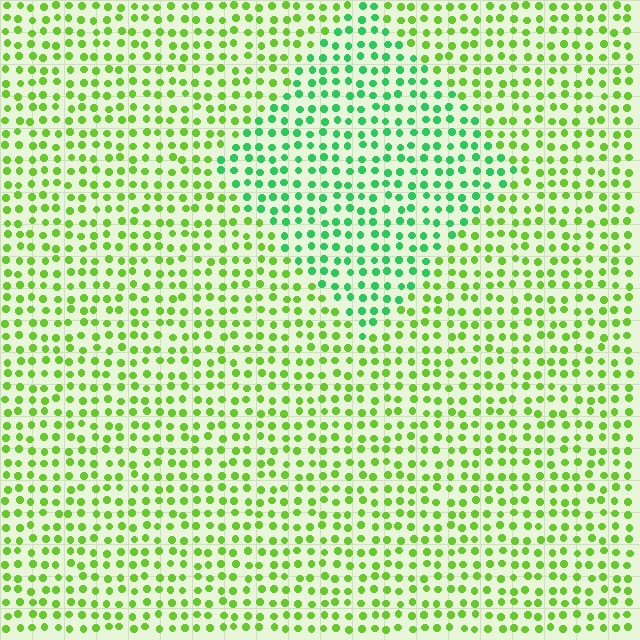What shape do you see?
I see a diamond.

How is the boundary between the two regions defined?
The boundary is defined purely by a slight shift in hue (about 40 degrees). Spacing, size, and orientation are identical on both sides.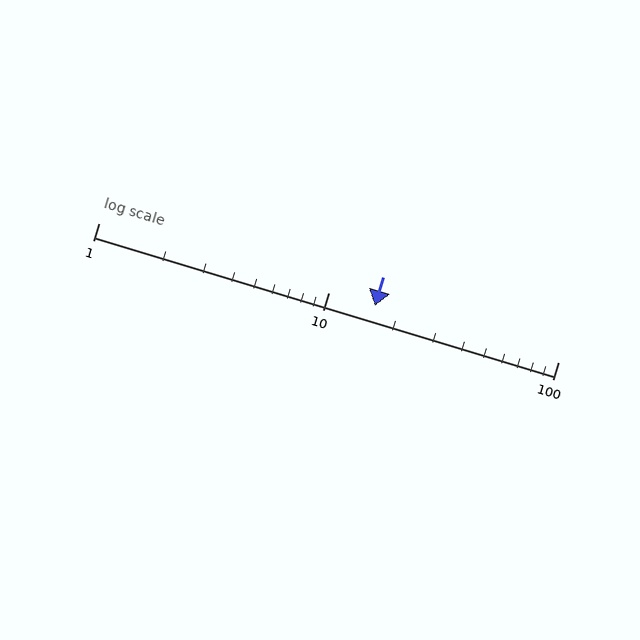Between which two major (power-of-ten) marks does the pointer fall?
The pointer is between 10 and 100.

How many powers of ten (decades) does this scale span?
The scale spans 2 decades, from 1 to 100.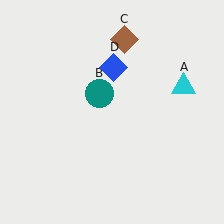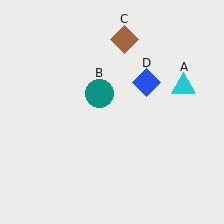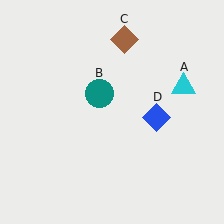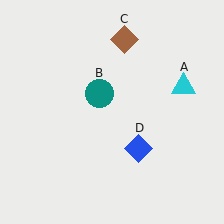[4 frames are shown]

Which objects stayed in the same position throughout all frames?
Cyan triangle (object A) and teal circle (object B) and brown diamond (object C) remained stationary.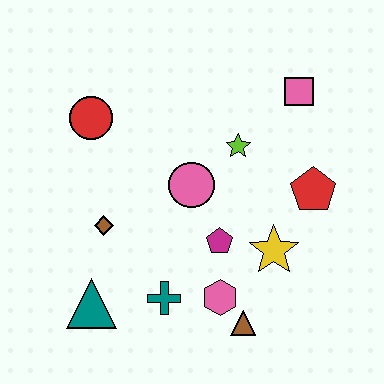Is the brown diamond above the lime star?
No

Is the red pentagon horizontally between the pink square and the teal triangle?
No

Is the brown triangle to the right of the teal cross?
Yes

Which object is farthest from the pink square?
The teal triangle is farthest from the pink square.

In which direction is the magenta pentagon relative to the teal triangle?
The magenta pentagon is to the right of the teal triangle.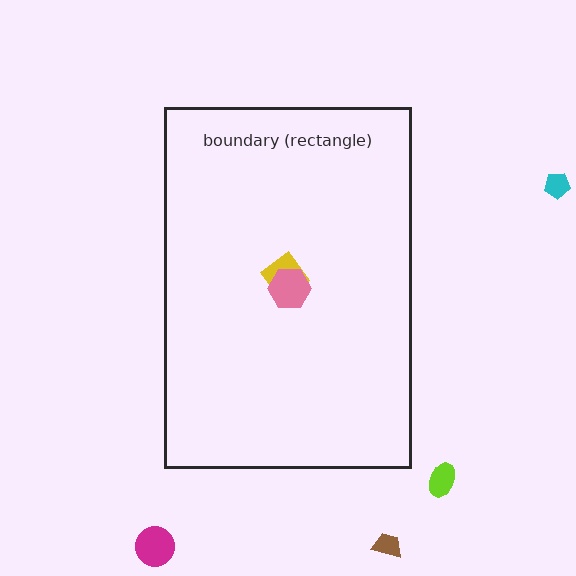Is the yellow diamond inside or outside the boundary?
Inside.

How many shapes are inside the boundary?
2 inside, 4 outside.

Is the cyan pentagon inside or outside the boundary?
Outside.